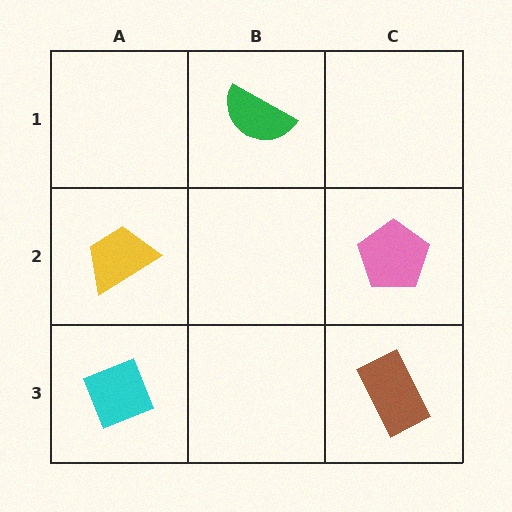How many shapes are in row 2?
2 shapes.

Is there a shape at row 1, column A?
No, that cell is empty.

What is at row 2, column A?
A yellow trapezoid.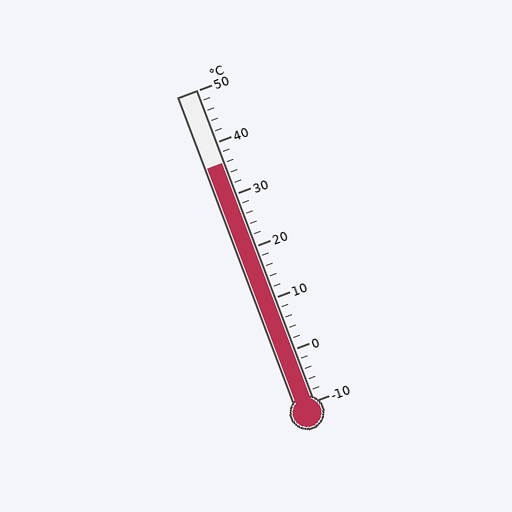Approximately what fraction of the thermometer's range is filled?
The thermometer is filled to approximately 75% of its range.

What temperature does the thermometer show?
The thermometer shows approximately 36°C.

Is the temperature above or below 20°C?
The temperature is above 20°C.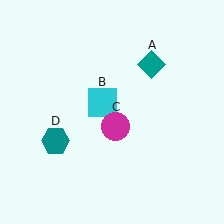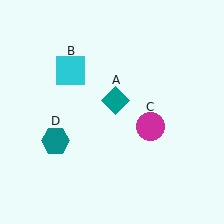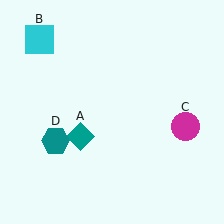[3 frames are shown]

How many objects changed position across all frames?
3 objects changed position: teal diamond (object A), cyan square (object B), magenta circle (object C).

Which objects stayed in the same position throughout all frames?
Teal hexagon (object D) remained stationary.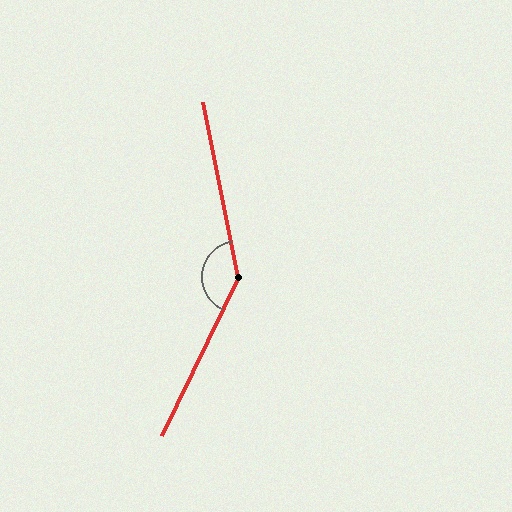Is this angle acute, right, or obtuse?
It is obtuse.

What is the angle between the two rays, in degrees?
Approximately 143 degrees.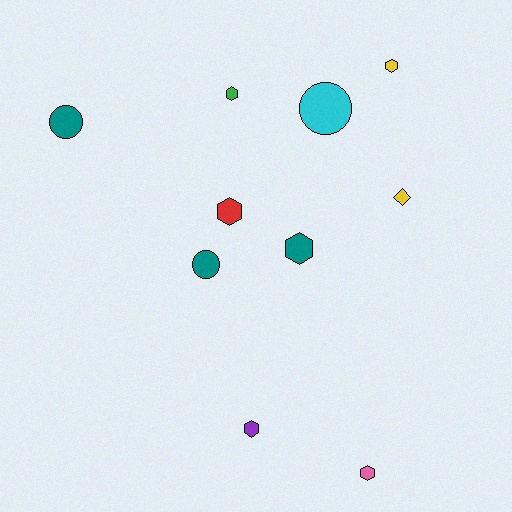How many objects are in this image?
There are 10 objects.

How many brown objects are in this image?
There are no brown objects.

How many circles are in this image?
There are 3 circles.